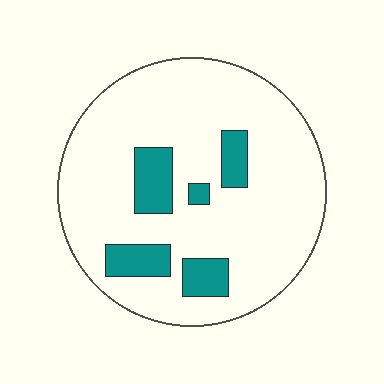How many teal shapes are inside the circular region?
5.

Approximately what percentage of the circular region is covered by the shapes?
Approximately 15%.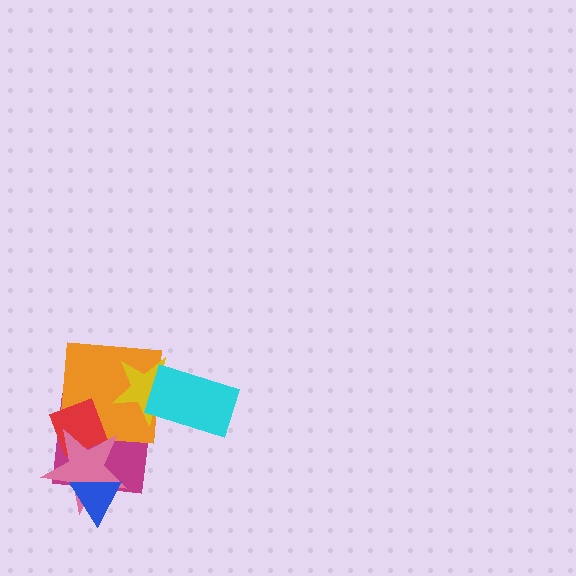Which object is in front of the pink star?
The blue triangle is in front of the pink star.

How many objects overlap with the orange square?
4 objects overlap with the orange square.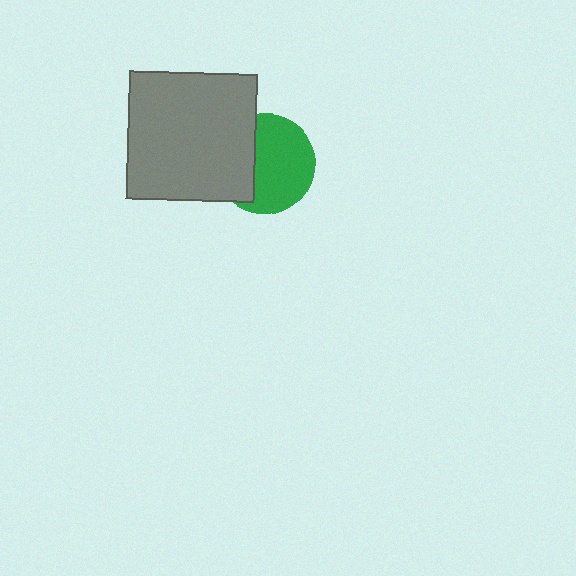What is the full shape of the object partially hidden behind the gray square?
The partially hidden object is a green circle.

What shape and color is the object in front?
The object in front is a gray square.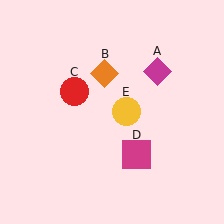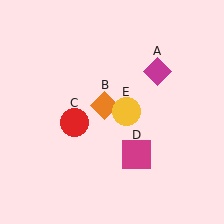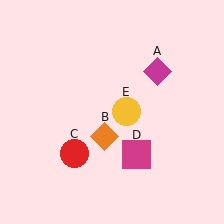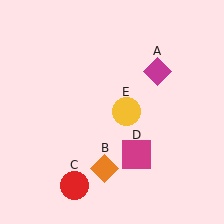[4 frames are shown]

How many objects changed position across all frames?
2 objects changed position: orange diamond (object B), red circle (object C).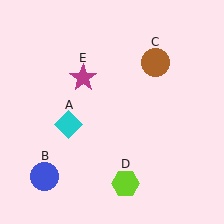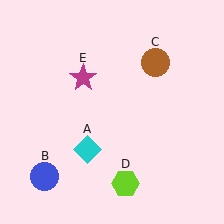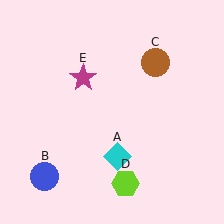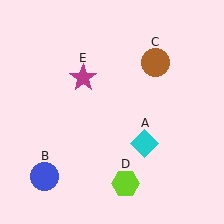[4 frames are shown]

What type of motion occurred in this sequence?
The cyan diamond (object A) rotated counterclockwise around the center of the scene.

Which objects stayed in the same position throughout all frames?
Blue circle (object B) and brown circle (object C) and lime hexagon (object D) and magenta star (object E) remained stationary.